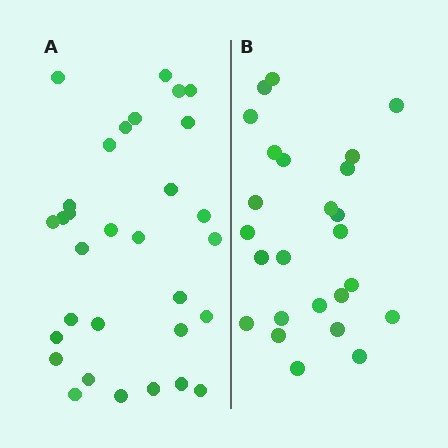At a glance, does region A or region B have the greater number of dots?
Region A (the left region) has more dots.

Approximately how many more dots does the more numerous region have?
Region A has about 6 more dots than region B.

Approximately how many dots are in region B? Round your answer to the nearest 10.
About 20 dots. (The exact count is 25, which rounds to 20.)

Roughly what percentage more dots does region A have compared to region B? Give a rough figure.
About 25% more.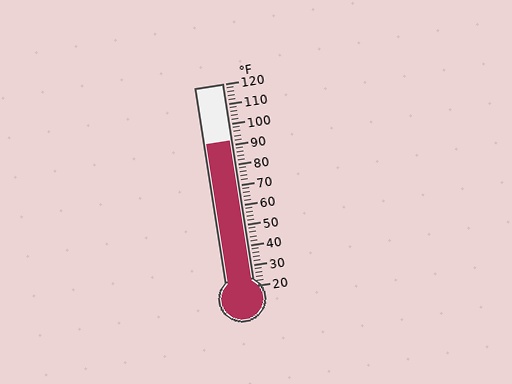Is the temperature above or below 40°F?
The temperature is above 40°F.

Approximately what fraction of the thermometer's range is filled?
The thermometer is filled to approximately 70% of its range.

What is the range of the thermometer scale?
The thermometer scale ranges from 20°F to 120°F.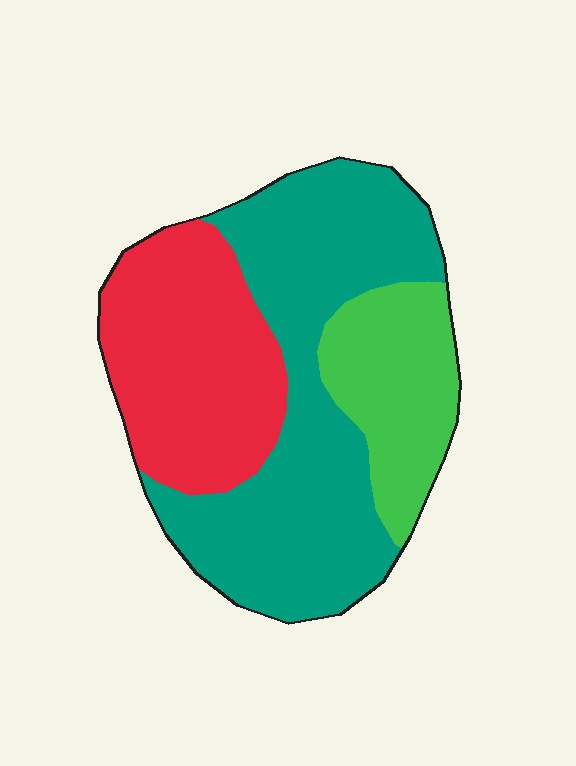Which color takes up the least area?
Green, at roughly 20%.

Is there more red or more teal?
Teal.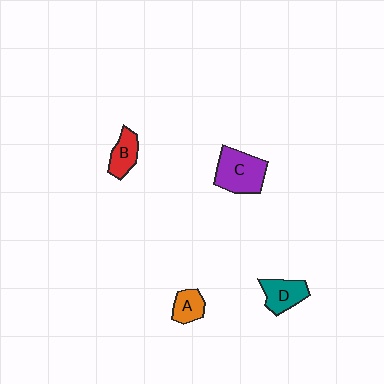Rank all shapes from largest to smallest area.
From largest to smallest: C (purple), D (teal), B (red), A (orange).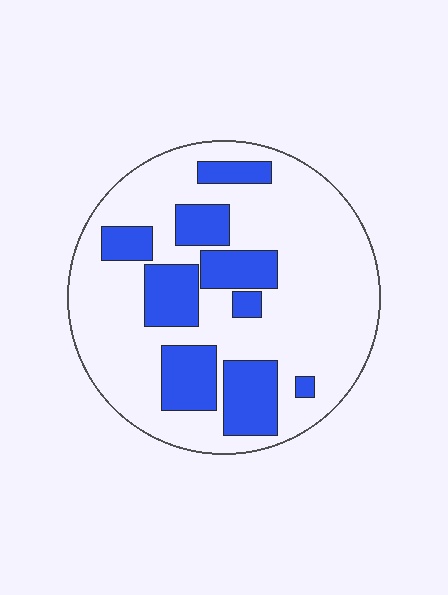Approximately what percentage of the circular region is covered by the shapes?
Approximately 30%.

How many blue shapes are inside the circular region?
9.